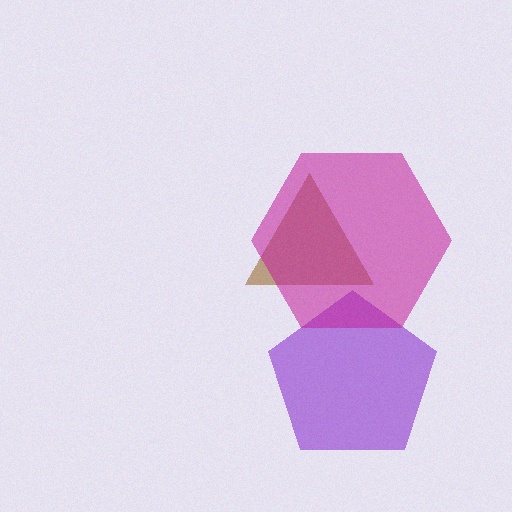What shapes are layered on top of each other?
The layered shapes are: a brown triangle, a purple pentagon, a magenta hexagon.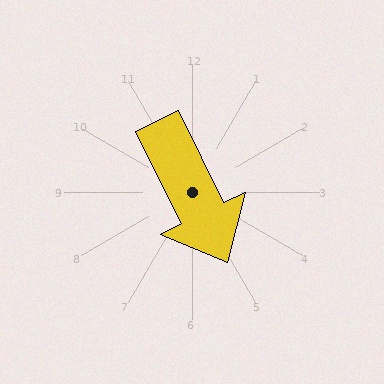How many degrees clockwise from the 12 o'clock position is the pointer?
Approximately 154 degrees.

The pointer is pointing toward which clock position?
Roughly 5 o'clock.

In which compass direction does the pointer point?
Southeast.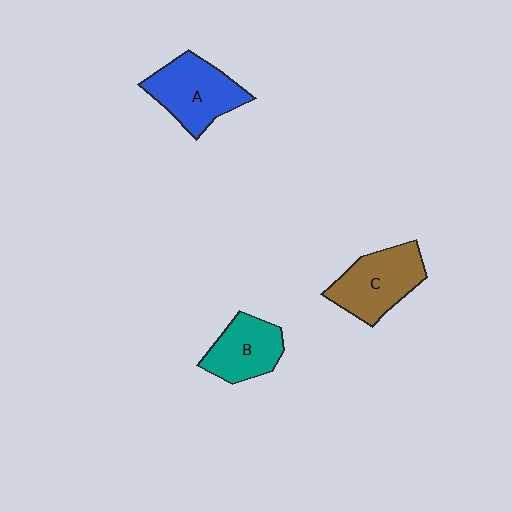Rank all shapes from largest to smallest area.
From largest to smallest: A (blue), C (brown), B (teal).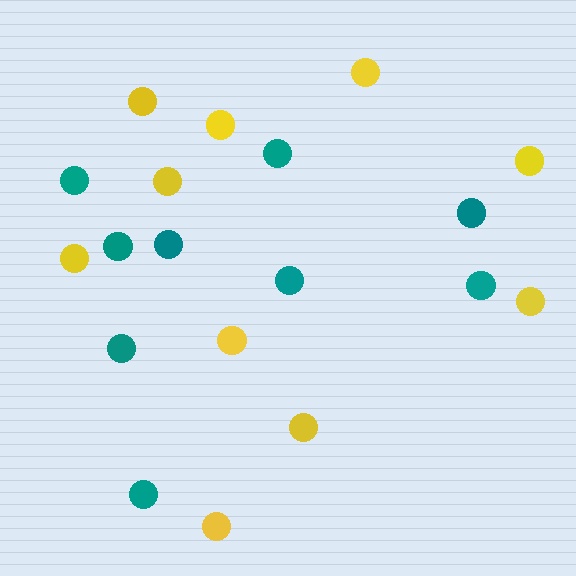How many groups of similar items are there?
There are 2 groups: one group of yellow circles (10) and one group of teal circles (9).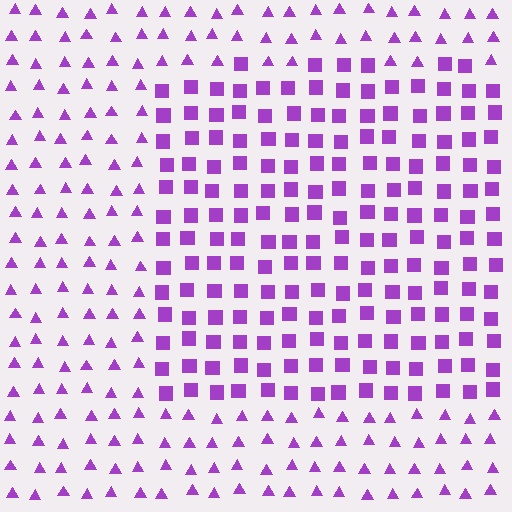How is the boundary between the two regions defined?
The boundary is defined by a change in element shape: squares inside vs. triangles outside. All elements share the same color and spacing.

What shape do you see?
I see a rectangle.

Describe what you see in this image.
The image is filled with small purple elements arranged in a uniform grid. A rectangle-shaped region contains squares, while the surrounding area contains triangles. The boundary is defined purely by the change in element shape.